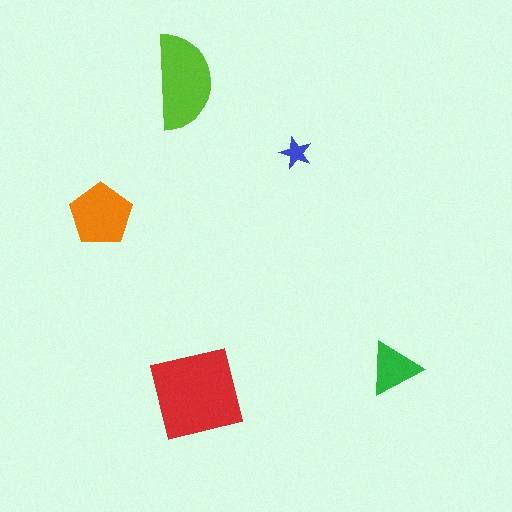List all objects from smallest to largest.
The blue star, the green triangle, the orange pentagon, the lime semicircle, the red square.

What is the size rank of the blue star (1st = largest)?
5th.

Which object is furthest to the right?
The green triangle is rightmost.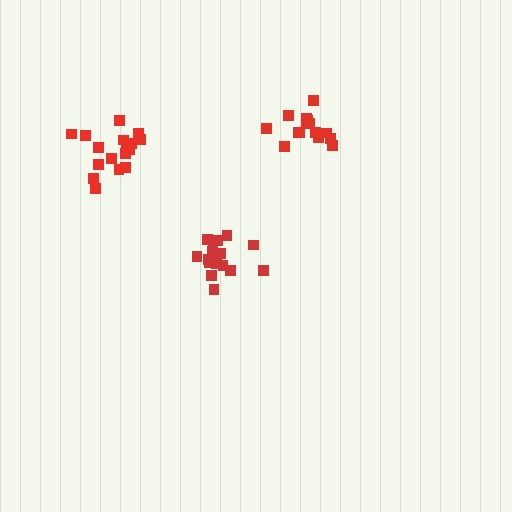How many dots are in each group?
Group 1: 16 dots, Group 2: 15 dots, Group 3: 18 dots (49 total).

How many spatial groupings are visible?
There are 3 spatial groupings.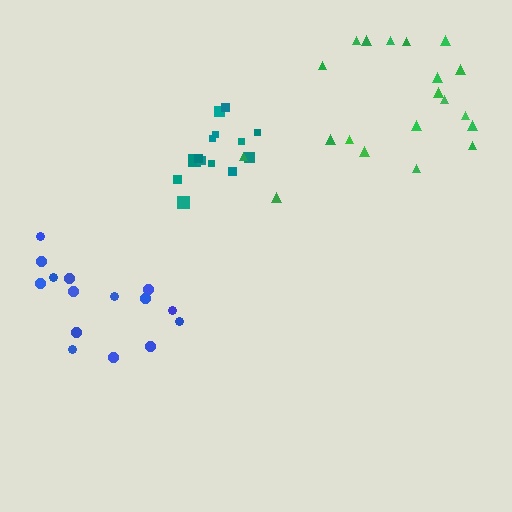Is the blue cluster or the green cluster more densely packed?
Blue.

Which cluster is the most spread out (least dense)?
Green.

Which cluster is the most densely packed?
Teal.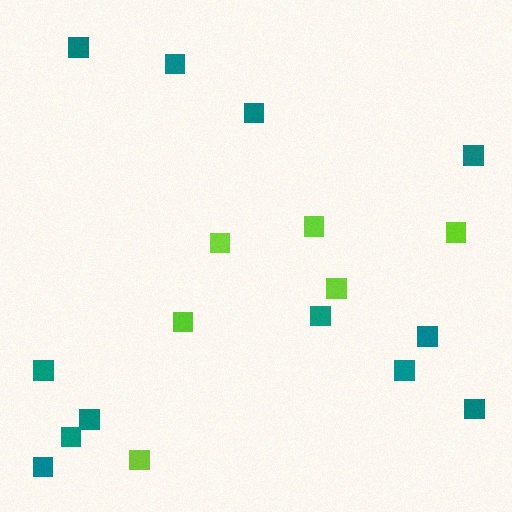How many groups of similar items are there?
There are 2 groups: one group of lime squares (6) and one group of teal squares (12).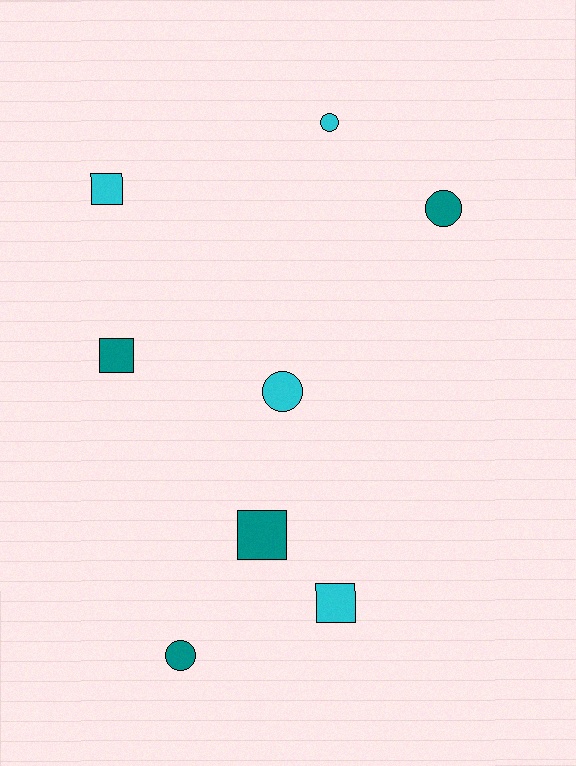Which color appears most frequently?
Cyan, with 4 objects.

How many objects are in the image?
There are 8 objects.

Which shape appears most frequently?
Circle, with 4 objects.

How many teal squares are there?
There are 2 teal squares.